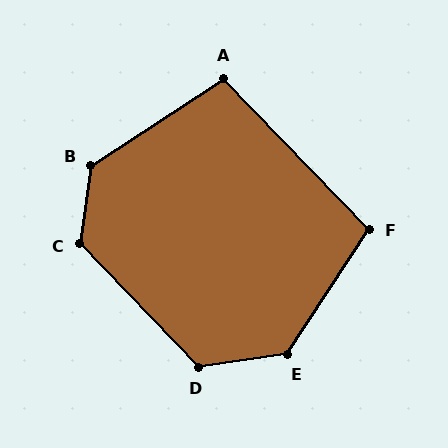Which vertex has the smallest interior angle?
A, at approximately 101 degrees.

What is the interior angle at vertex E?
Approximately 131 degrees (obtuse).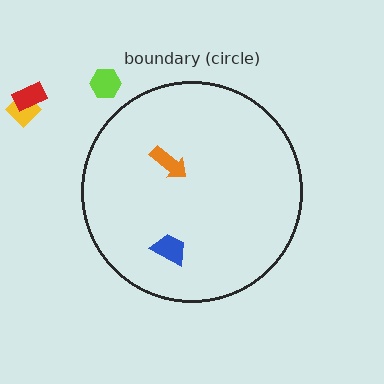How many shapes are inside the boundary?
2 inside, 3 outside.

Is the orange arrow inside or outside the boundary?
Inside.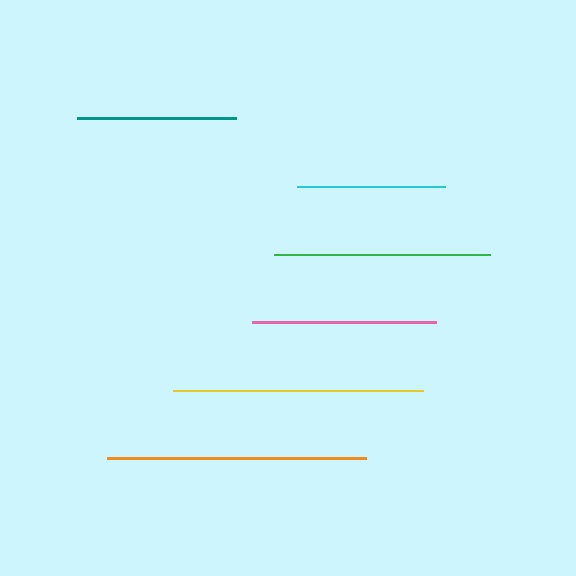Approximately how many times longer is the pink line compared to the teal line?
The pink line is approximately 1.2 times the length of the teal line.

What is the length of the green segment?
The green segment is approximately 216 pixels long.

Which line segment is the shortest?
The cyan line is the shortest at approximately 148 pixels.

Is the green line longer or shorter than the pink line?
The green line is longer than the pink line.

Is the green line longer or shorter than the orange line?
The orange line is longer than the green line.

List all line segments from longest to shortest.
From longest to shortest: orange, yellow, green, pink, teal, cyan.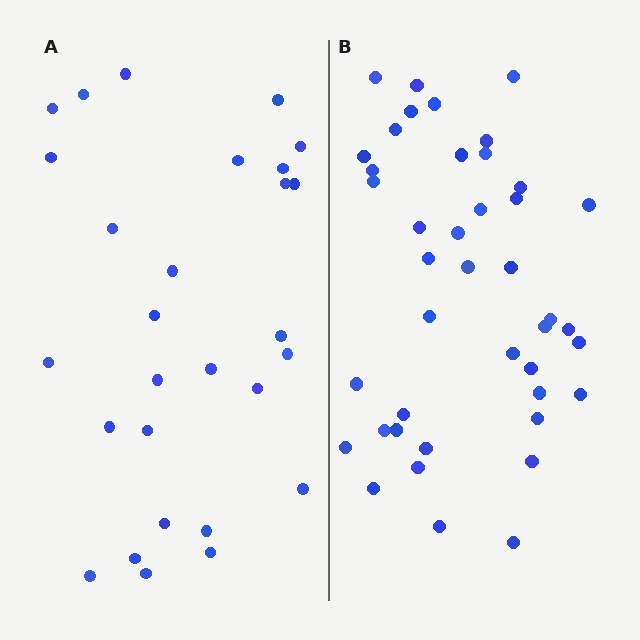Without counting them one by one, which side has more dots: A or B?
Region B (the right region) has more dots.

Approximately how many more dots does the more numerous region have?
Region B has approximately 15 more dots than region A.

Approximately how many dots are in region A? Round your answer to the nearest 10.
About 30 dots. (The exact count is 28, which rounds to 30.)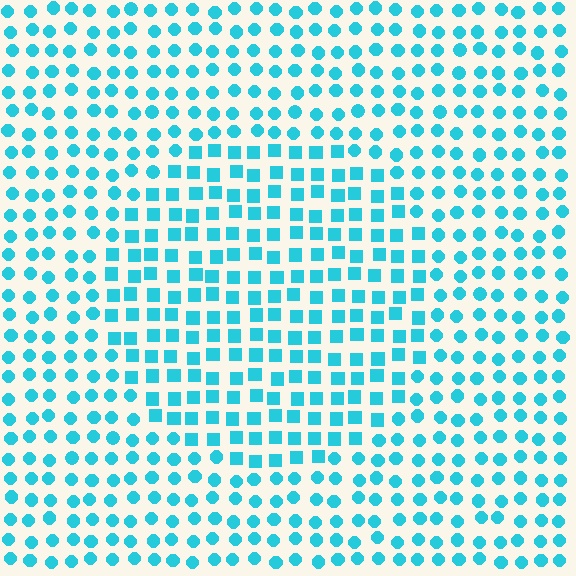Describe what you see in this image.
The image is filled with small cyan elements arranged in a uniform grid. A circle-shaped region contains squares, while the surrounding area contains circles. The boundary is defined purely by the change in element shape.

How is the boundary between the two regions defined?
The boundary is defined by a change in element shape: squares inside vs. circles outside. All elements share the same color and spacing.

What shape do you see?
I see a circle.